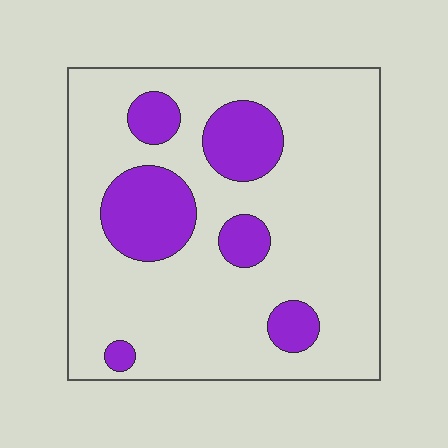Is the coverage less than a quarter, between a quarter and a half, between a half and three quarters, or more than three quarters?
Less than a quarter.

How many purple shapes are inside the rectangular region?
6.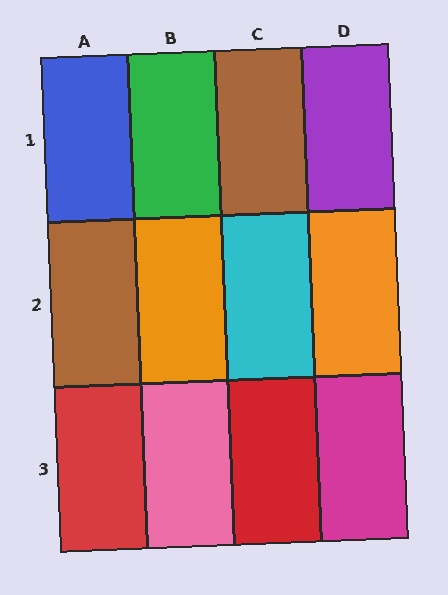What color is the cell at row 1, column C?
Brown.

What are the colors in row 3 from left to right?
Red, pink, red, magenta.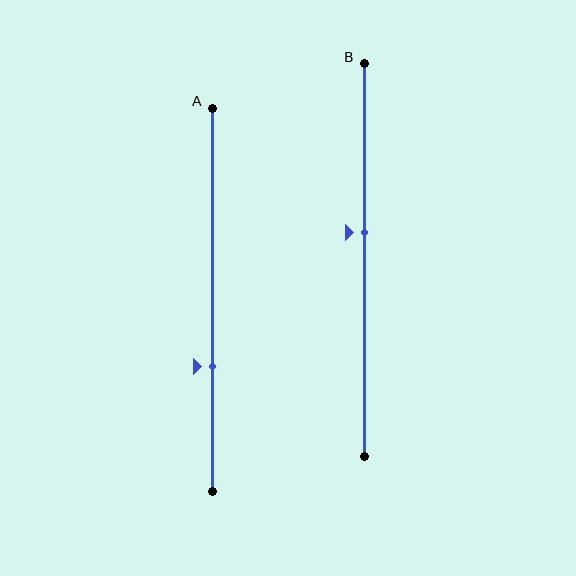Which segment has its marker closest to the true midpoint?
Segment B has its marker closest to the true midpoint.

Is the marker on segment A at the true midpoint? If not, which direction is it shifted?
No, the marker on segment A is shifted downward by about 17% of the segment length.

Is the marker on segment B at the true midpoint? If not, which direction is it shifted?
No, the marker on segment B is shifted upward by about 7% of the segment length.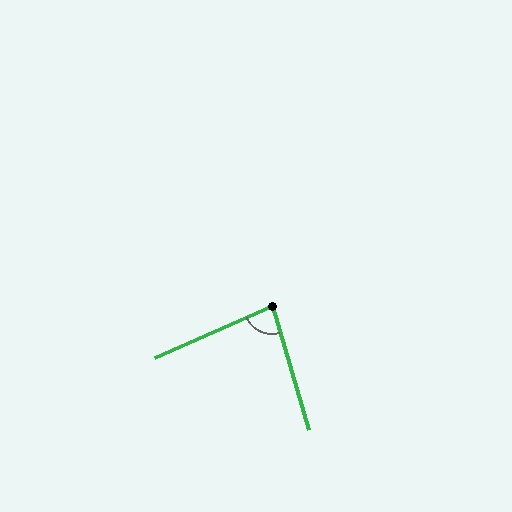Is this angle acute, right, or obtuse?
It is acute.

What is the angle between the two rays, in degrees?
Approximately 82 degrees.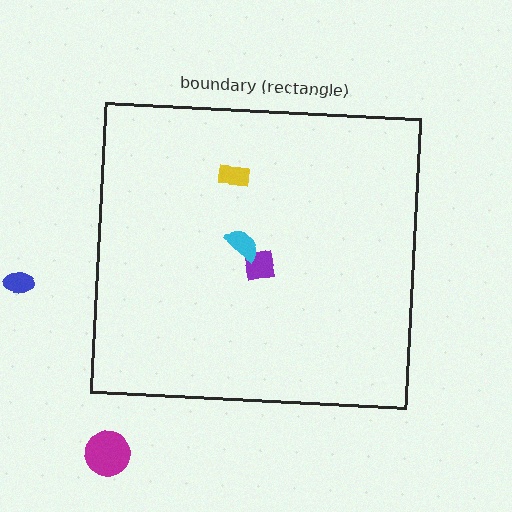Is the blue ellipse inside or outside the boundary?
Outside.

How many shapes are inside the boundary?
3 inside, 2 outside.